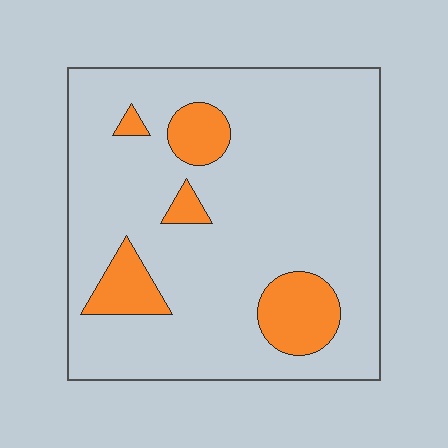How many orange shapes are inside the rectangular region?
5.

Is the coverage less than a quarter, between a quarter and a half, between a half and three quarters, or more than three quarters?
Less than a quarter.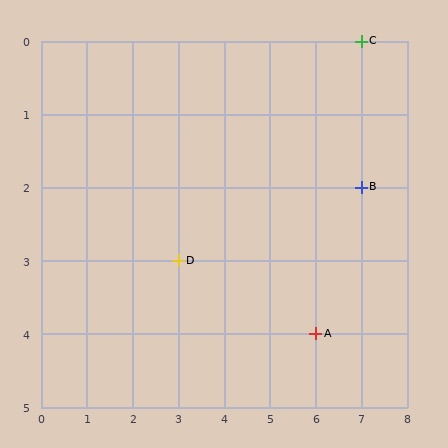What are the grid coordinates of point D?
Point D is at grid coordinates (3, 3).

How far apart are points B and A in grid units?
Points B and A are 1 column and 2 rows apart (about 2.2 grid units diagonally).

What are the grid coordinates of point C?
Point C is at grid coordinates (7, 0).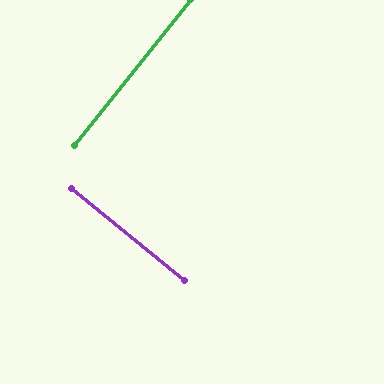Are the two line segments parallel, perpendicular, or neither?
Perpendicular — they meet at approximately 89°.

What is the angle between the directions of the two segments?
Approximately 89 degrees.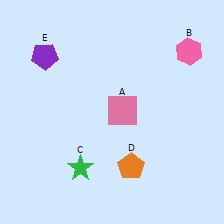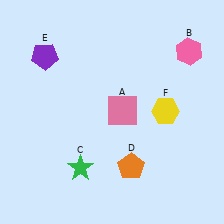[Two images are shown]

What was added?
A yellow hexagon (F) was added in Image 2.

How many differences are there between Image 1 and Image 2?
There is 1 difference between the two images.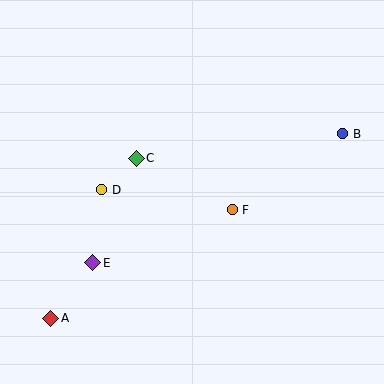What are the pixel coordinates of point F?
Point F is at (232, 210).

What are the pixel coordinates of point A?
Point A is at (51, 318).